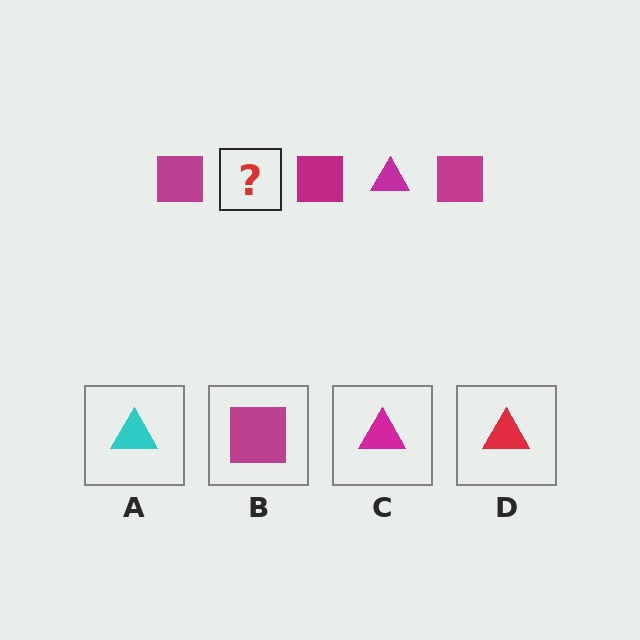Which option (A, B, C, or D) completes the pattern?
C.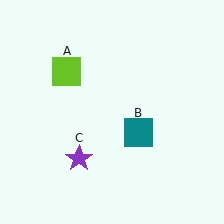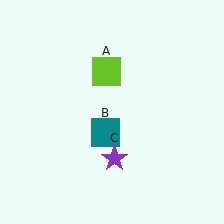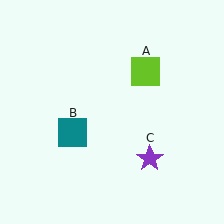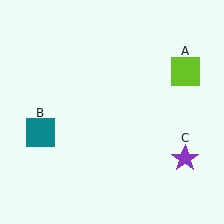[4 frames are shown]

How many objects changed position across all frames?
3 objects changed position: lime square (object A), teal square (object B), purple star (object C).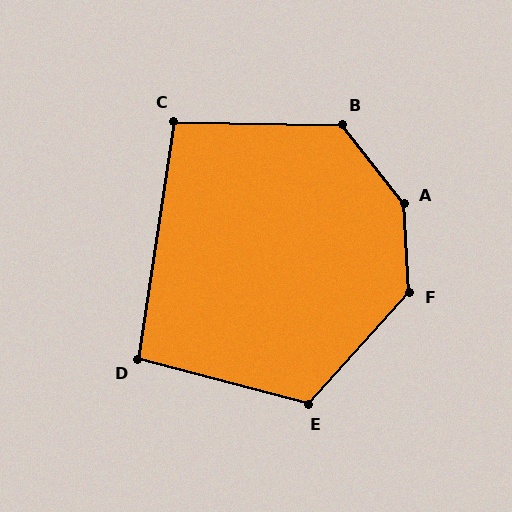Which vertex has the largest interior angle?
A, at approximately 145 degrees.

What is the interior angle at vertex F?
Approximately 135 degrees (obtuse).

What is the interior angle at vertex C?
Approximately 98 degrees (obtuse).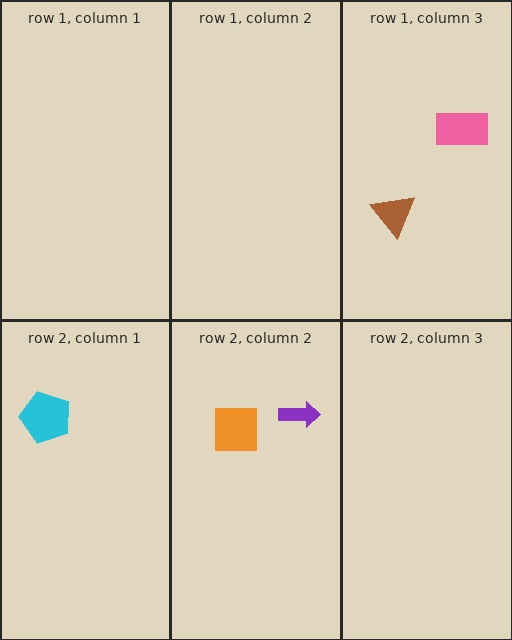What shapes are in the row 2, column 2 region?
The purple arrow, the orange square.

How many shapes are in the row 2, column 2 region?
2.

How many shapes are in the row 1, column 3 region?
2.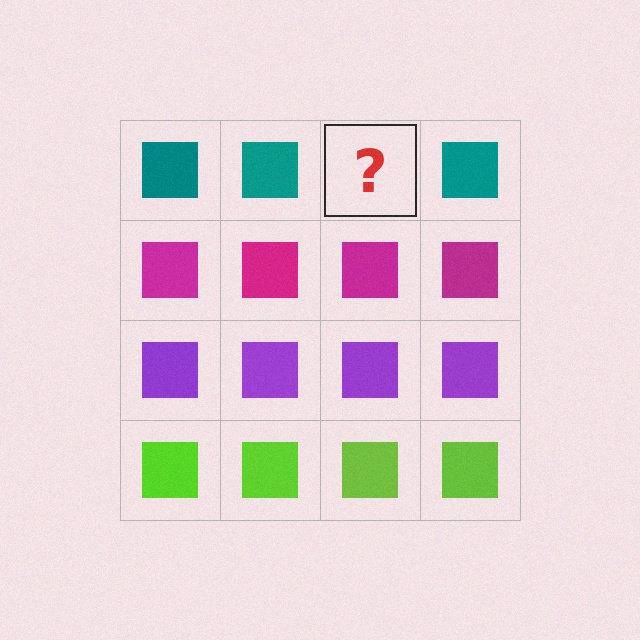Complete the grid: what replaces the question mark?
The question mark should be replaced with a teal square.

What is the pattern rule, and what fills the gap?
The rule is that each row has a consistent color. The gap should be filled with a teal square.